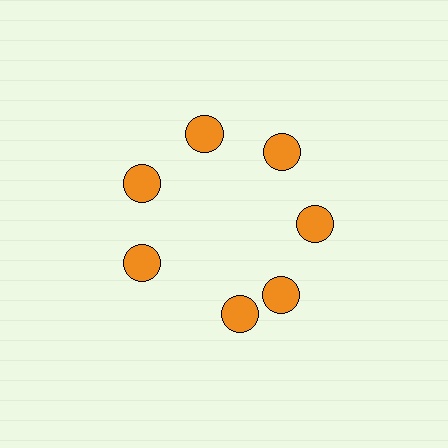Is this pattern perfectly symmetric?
No. The 7 orange circles are arranged in a ring, but one element near the 6 o'clock position is rotated out of alignment along the ring, breaking the 7-fold rotational symmetry.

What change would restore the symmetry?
The symmetry would be restored by rotating it back into even spacing with its neighbors so that all 7 circles sit at equal angles and equal distance from the center.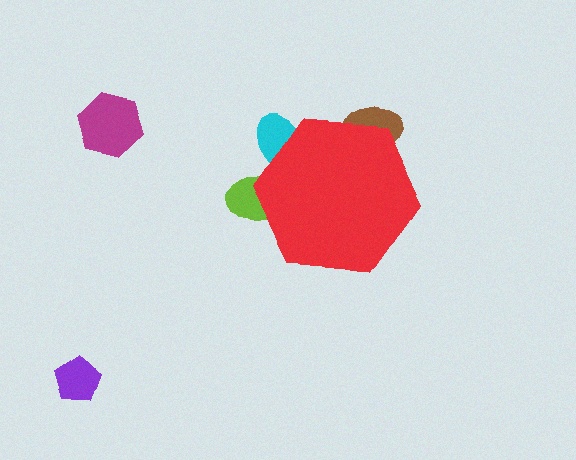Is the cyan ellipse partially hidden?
Yes, the cyan ellipse is partially hidden behind the red hexagon.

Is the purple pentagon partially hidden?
No, the purple pentagon is fully visible.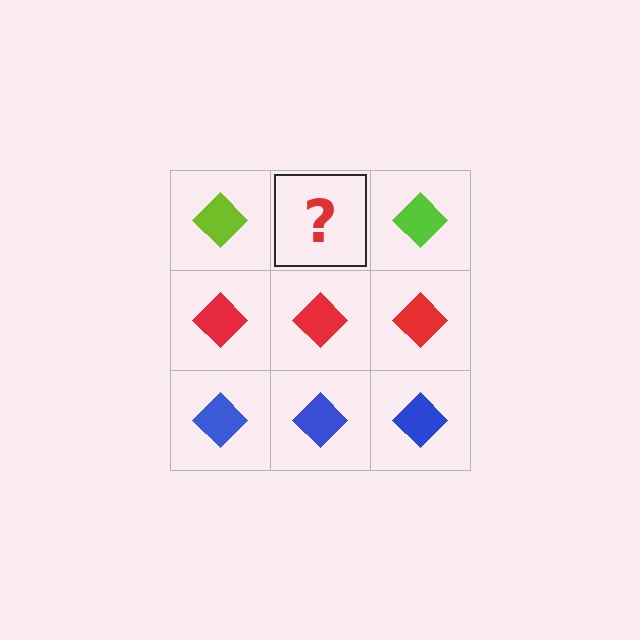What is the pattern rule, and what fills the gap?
The rule is that each row has a consistent color. The gap should be filled with a lime diamond.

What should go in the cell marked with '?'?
The missing cell should contain a lime diamond.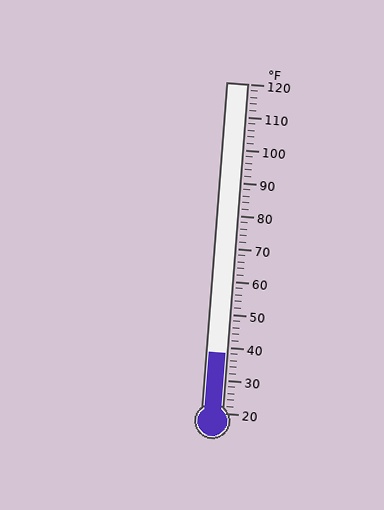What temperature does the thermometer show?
The thermometer shows approximately 38°F.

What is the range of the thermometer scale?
The thermometer scale ranges from 20°F to 120°F.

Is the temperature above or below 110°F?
The temperature is below 110°F.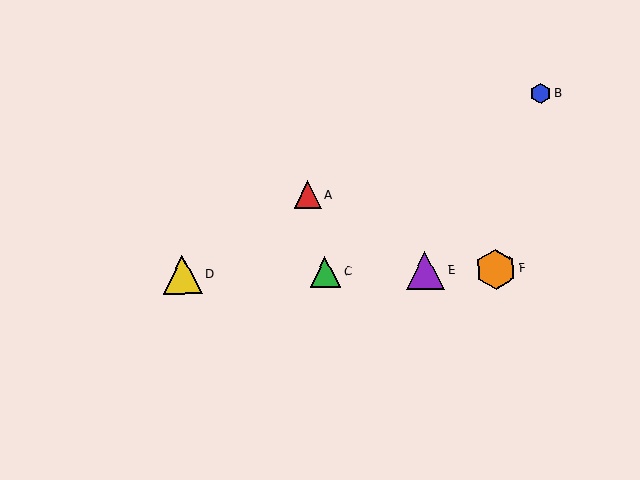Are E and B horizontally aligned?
No, E is at y≈270 and B is at y≈93.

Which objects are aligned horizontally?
Objects C, D, E, F are aligned horizontally.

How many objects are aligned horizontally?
4 objects (C, D, E, F) are aligned horizontally.